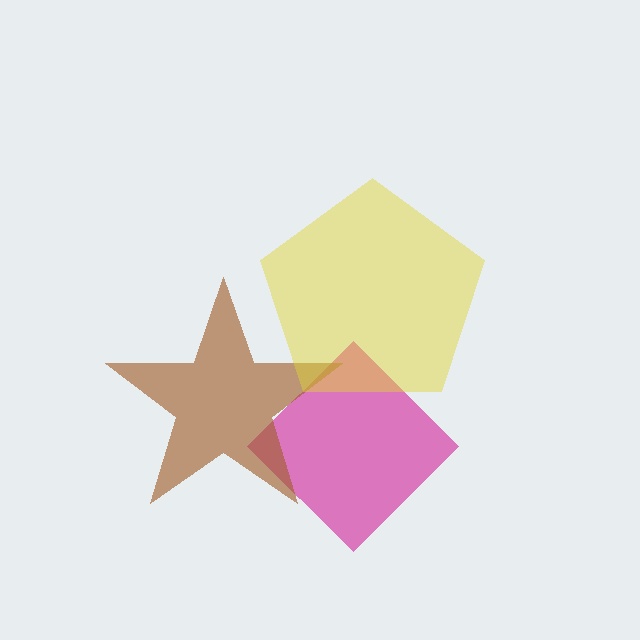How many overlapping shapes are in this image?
There are 3 overlapping shapes in the image.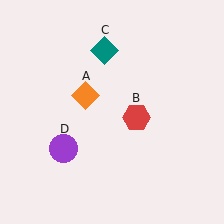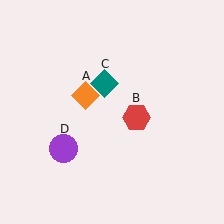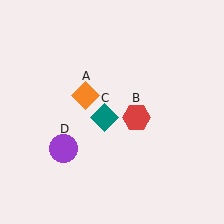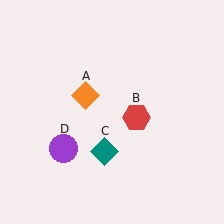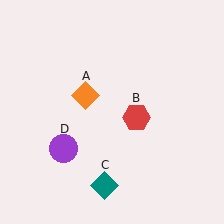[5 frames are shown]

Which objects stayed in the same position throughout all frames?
Orange diamond (object A) and red hexagon (object B) and purple circle (object D) remained stationary.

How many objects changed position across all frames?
1 object changed position: teal diamond (object C).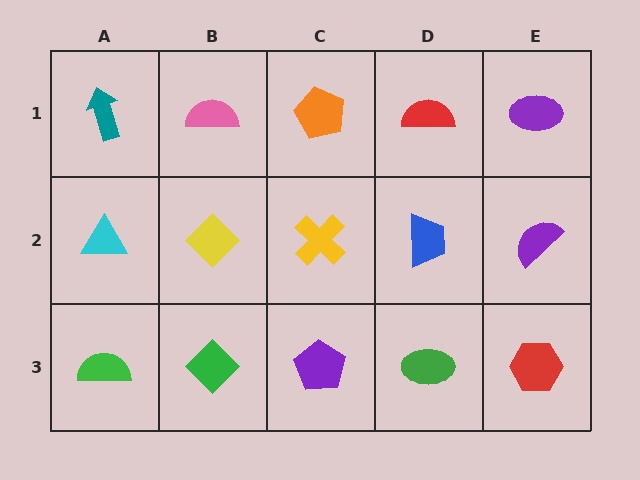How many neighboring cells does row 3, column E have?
2.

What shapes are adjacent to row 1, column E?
A purple semicircle (row 2, column E), a red semicircle (row 1, column D).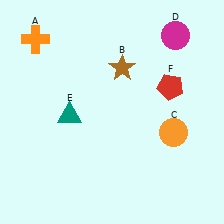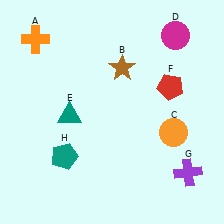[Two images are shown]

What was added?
A purple cross (G), a teal pentagon (H) were added in Image 2.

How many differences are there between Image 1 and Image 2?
There are 2 differences between the two images.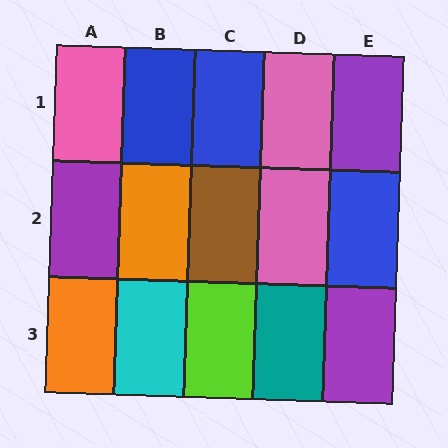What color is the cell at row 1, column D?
Pink.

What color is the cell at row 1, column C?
Blue.